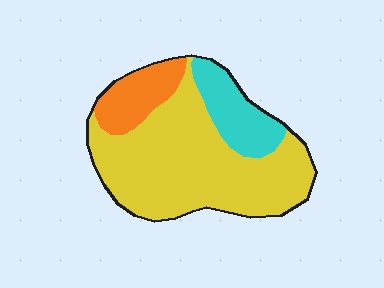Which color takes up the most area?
Yellow, at roughly 70%.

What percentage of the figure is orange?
Orange covers roughly 15% of the figure.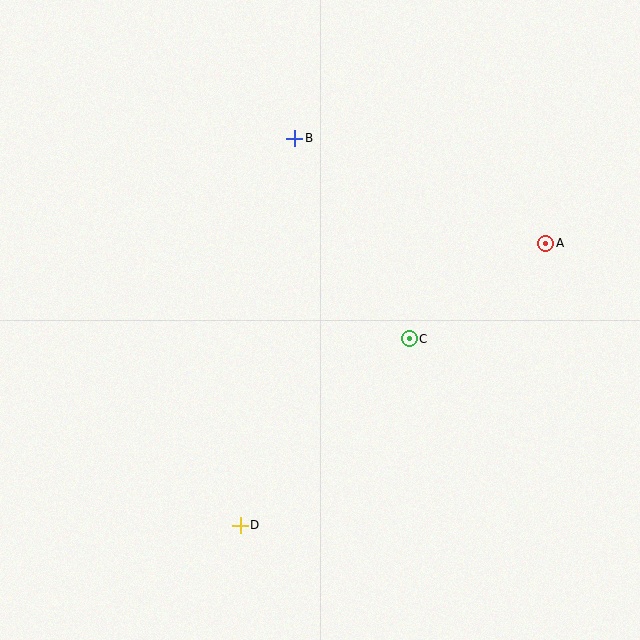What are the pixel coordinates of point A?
Point A is at (546, 243).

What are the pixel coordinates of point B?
Point B is at (295, 138).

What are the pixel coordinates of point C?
Point C is at (409, 339).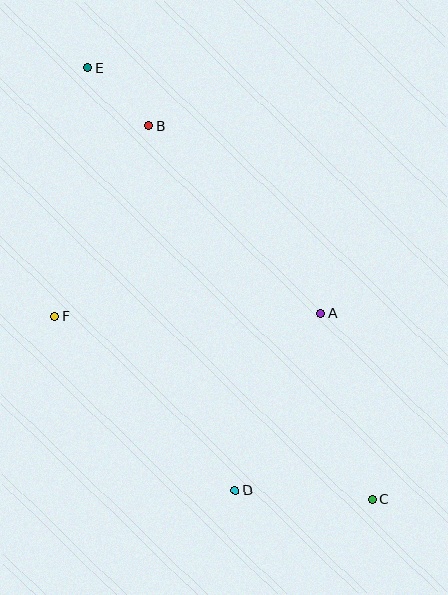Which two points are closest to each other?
Points B and E are closest to each other.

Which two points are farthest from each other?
Points C and E are farthest from each other.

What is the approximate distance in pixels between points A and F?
The distance between A and F is approximately 266 pixels.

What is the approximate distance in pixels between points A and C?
The distance between A and C is approximately 193 pixels.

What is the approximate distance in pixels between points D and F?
The distance between D and F is approximately 250 pixels.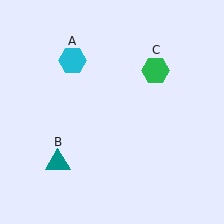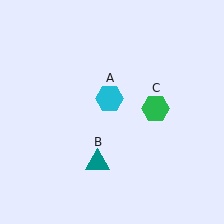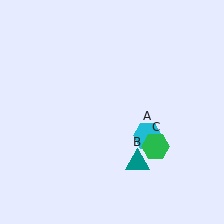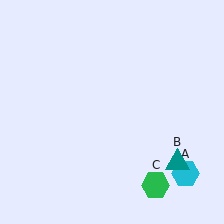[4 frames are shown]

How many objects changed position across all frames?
3 objects changed position: cyan hexagon (object A), teal triangle (object B), green hexagon (object C).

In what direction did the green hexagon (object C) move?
The green hexagon (object C) moved down.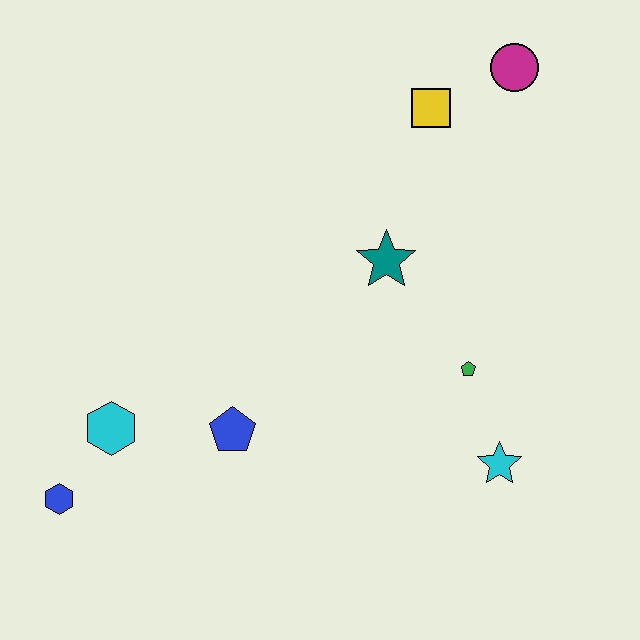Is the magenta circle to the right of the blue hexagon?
Yes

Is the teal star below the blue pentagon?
No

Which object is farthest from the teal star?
The blue hexagon is farthest from the teal star.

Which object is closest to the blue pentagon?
The cyan hexagon is closest to the blue pentagon.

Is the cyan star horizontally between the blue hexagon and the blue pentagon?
No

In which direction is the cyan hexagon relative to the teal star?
The cyan hexagon is to the left of the teal star.